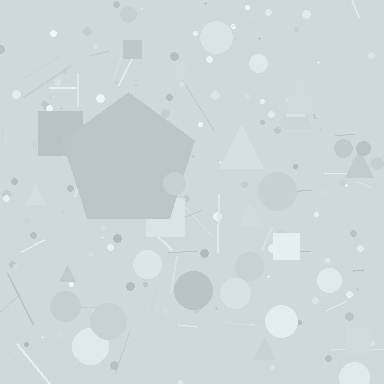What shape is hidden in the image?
A pentagon is hidden in the image.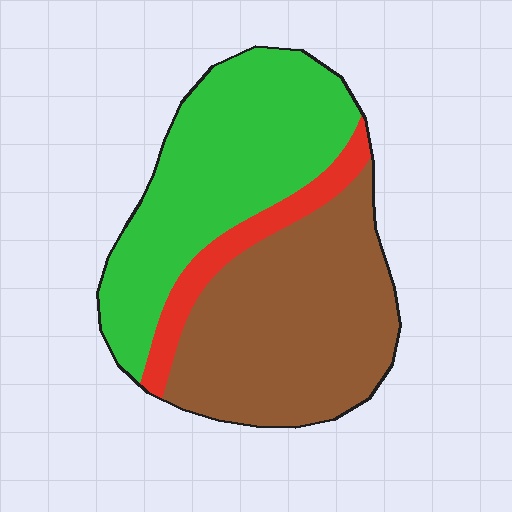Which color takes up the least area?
Red, at roughly 10%.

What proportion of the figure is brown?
Brown covers around 45% of the figure.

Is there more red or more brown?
Brown.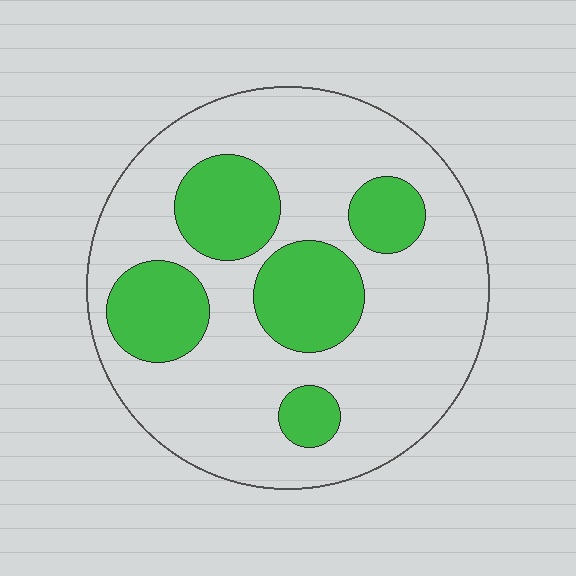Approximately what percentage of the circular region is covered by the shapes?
Approximately 25%.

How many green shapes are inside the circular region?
5.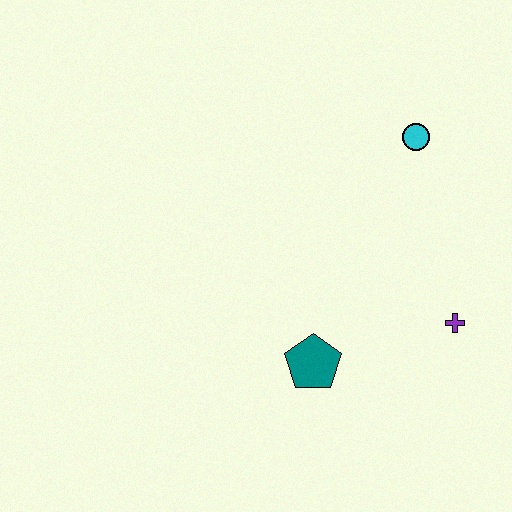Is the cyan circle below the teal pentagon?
No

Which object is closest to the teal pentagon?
The purple cross is closest to the teal pentagon.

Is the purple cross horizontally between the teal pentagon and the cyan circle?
No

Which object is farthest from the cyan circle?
The teal pentagon is farthest from the cyan circle.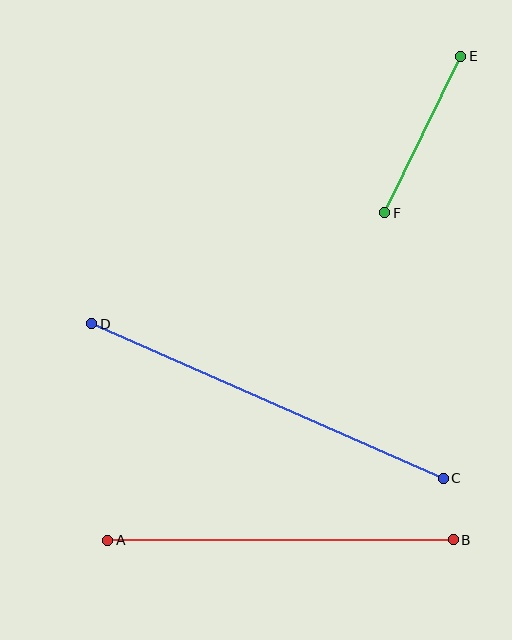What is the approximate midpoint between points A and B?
The midpoint is at approximately (280, 540) pixels.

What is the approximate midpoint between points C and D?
The midpoint is at approximately (267, 401) pixels.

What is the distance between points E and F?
The distance is approximately 174 pixels.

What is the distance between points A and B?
The distance is approximately 345 pixels.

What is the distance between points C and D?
The distance is approximately 384 pixels.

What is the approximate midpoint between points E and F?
The midpoint is at approximately (423, 135) pixels.